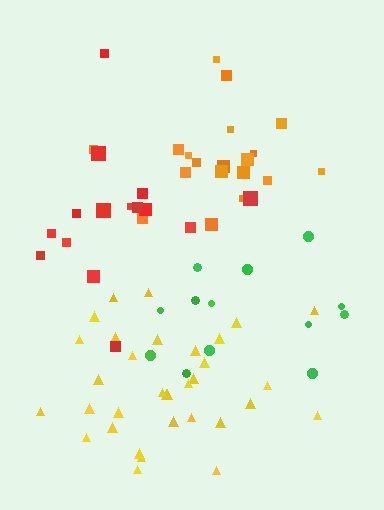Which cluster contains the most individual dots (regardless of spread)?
Yellow (33).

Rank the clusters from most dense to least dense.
orange, yellow, red, green.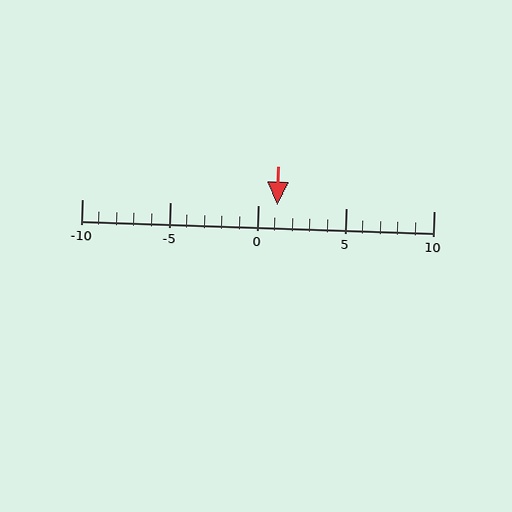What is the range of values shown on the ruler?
The ruler shows values from -10 to 10.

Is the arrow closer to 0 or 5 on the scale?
The arrow is closer to 0.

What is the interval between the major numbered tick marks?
The major tick marks are spaced 5 units apart.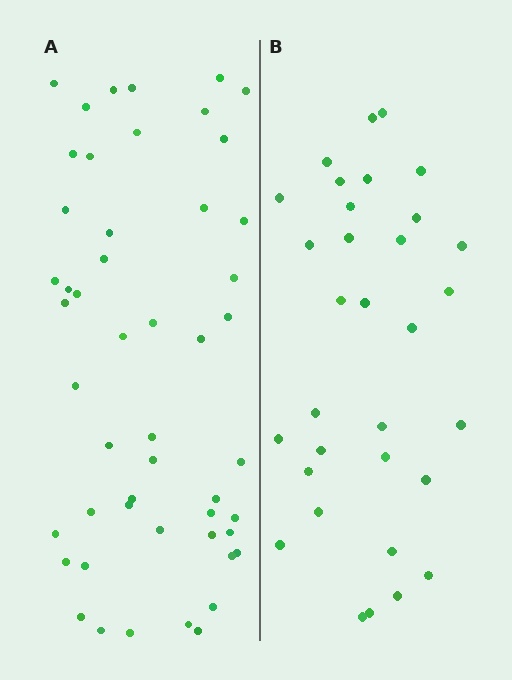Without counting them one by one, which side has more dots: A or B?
Region A (the left region) has more dots.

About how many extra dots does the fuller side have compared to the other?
Region A has approximately 20 more dots than region B.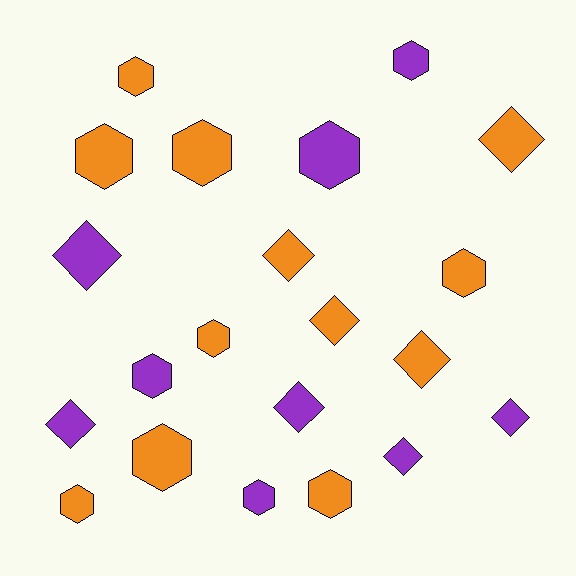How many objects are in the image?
There are 21 objects.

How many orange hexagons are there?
There are 8 orange hexagons.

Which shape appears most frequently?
Hexagon, with 12 objects.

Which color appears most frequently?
Orange, with 12 objects.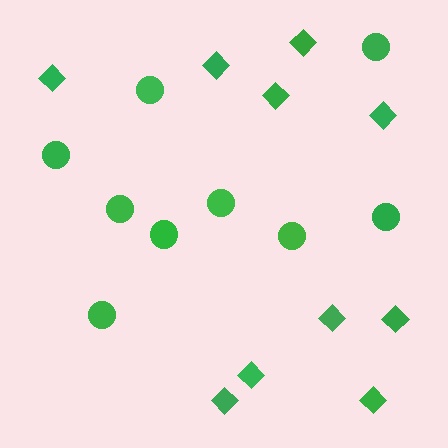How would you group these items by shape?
There are 2 groups: one group of diamonds (10) and one group of circles (9).